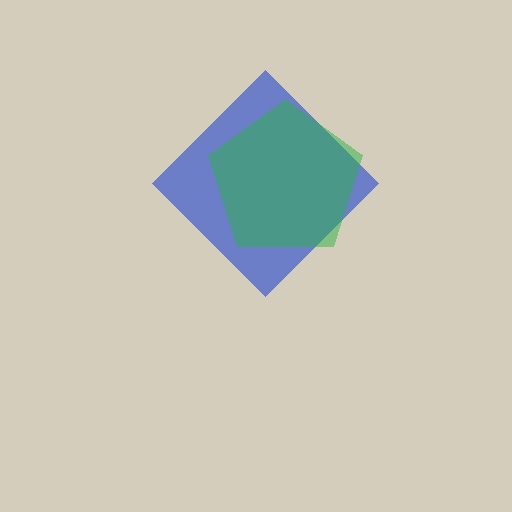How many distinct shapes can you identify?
There are 2 distinct shapes: a blue diamond, a green pentagon.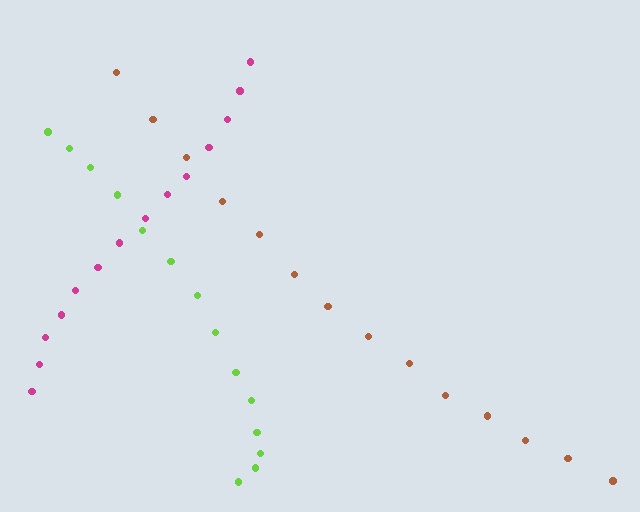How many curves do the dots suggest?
There are 3 distinct paths.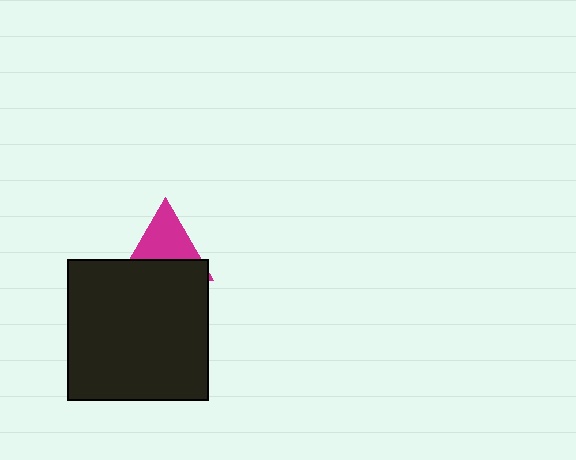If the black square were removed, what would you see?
You would see the complete magenta triangle.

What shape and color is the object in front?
The object in front is a black square.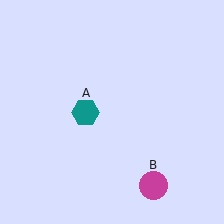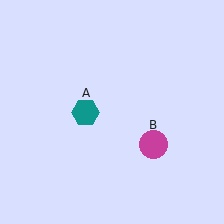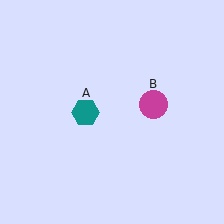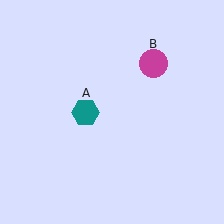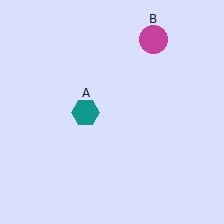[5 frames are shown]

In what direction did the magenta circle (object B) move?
The magenta circle (object B) moved up.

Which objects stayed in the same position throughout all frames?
Teal hexagon (object A) remained stationary.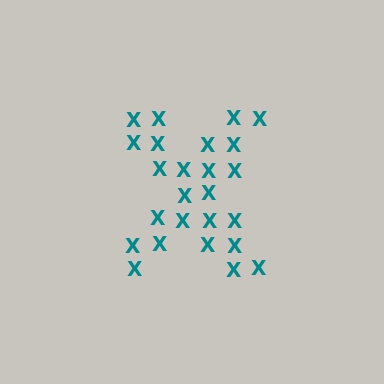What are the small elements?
The small elements are letter X's.